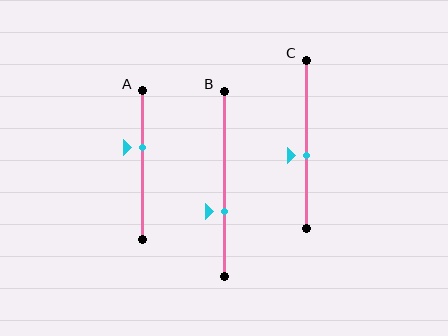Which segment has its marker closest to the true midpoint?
Segment C has its marker closest to the true midpoint.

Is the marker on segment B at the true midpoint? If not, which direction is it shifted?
No, the marker on segment B is shifted downward by about 15% of the segment length.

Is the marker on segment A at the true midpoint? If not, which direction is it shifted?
No, the marker on segment A is shifted upward by about 12% of the segment length.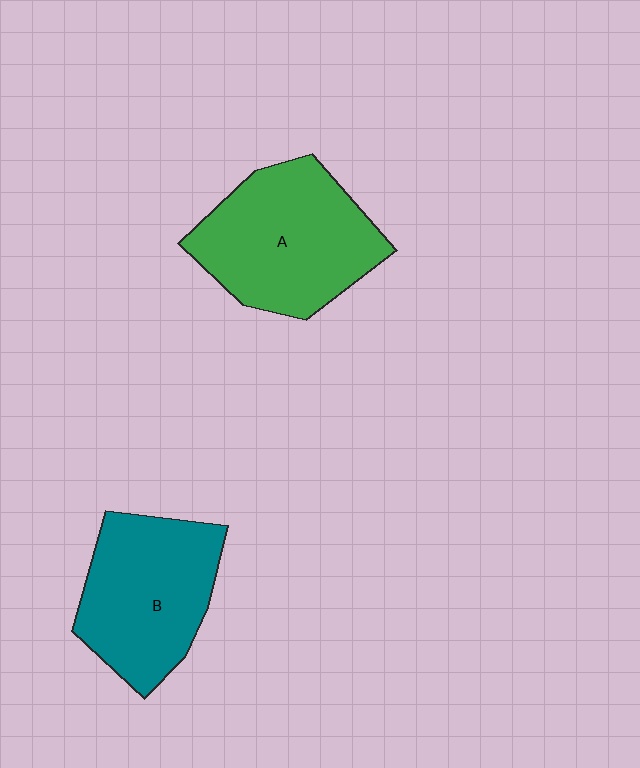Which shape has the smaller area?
Shape B (teal).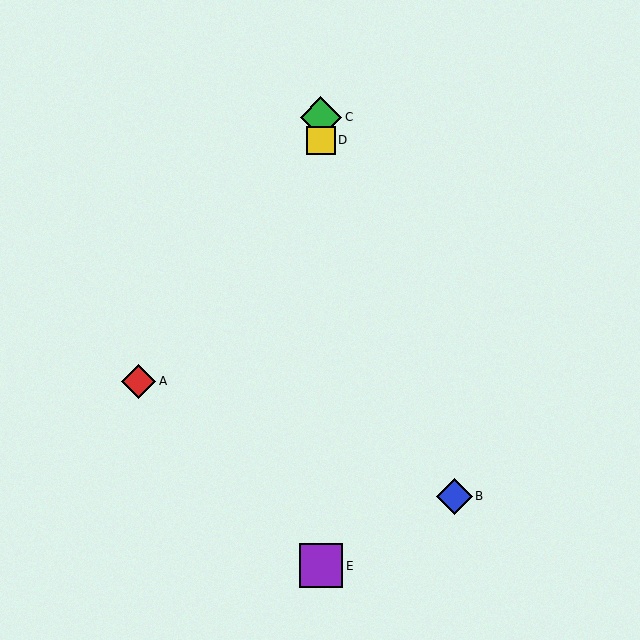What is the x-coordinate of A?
Object A is at x≈139.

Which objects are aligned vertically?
Objects C, D, E are aligned vertically.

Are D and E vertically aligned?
Yes, both are at x≈321.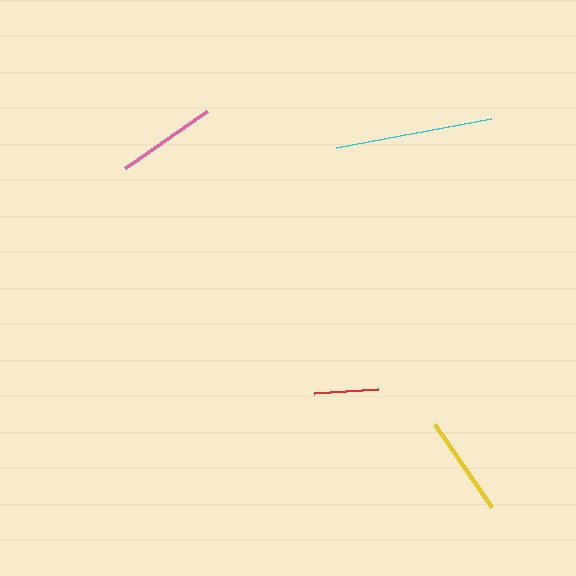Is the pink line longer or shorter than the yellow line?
The yellow line is longer than the pink line.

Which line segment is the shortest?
The red line is the shortest at approximately 64 pixels.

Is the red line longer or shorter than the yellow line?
The yellow line is longer than the red line.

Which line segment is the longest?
The cyan line is the longest at approximately 158 pixels.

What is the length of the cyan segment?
The cyan segment is approximately 158 pixels long.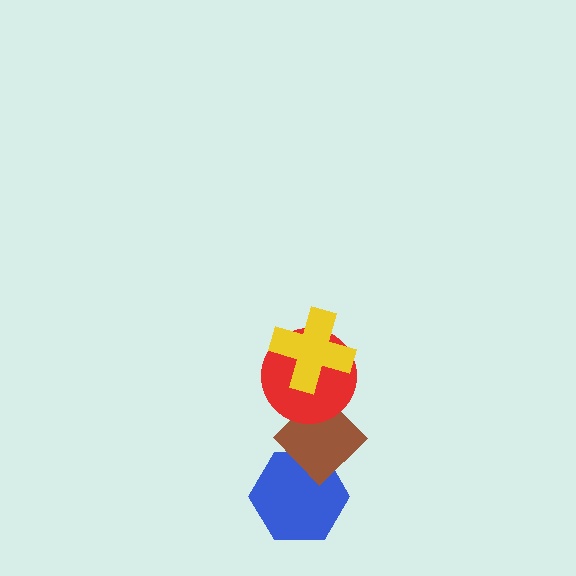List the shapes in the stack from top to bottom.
From top to bottom: the yellow cross, the red circle, the brown diamond, the blue hexagon.